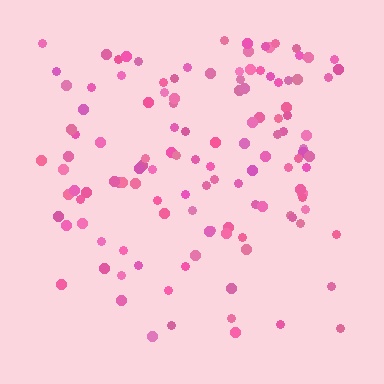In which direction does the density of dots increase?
From bottom to top, with the top side densest.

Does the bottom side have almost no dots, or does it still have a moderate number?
Still a moderate number, just noticeably fewer than the top.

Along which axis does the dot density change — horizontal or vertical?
Vertical.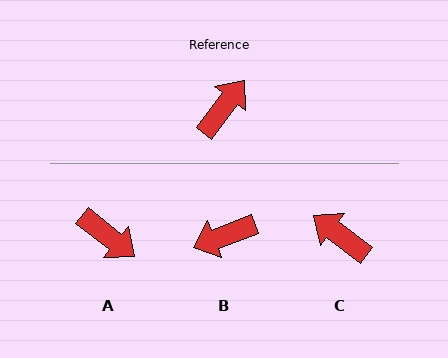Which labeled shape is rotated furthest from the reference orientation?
B, about 148 degrees away.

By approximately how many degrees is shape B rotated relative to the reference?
Approximately 148 degrees counter-clockwise.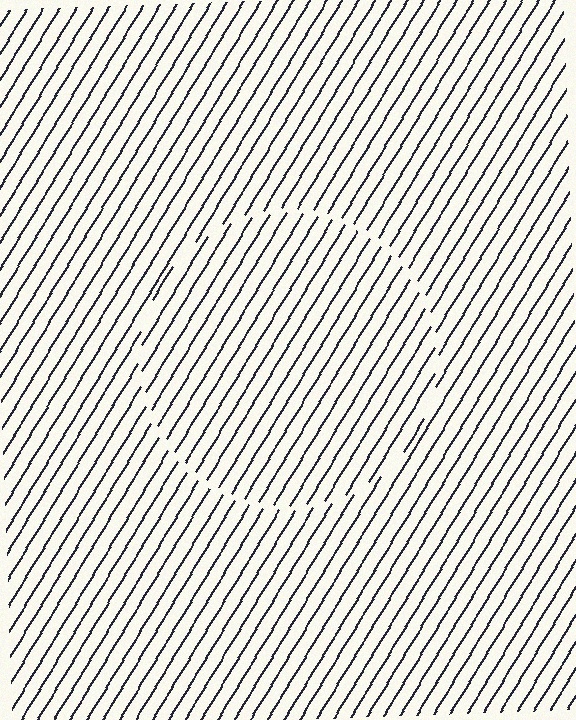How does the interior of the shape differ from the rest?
The interior of the shape contains the same grating, shifted by half a period — the contour is defined by the phase discontinuity where line-ends from the inner and outer gratings abut.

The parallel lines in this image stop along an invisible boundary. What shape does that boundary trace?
An illusory circle. The interior of the shape contains the same grating, shifted by half a period — the contour is defined by the phase discontinuity where line-ends from the inner and outer gratings abut.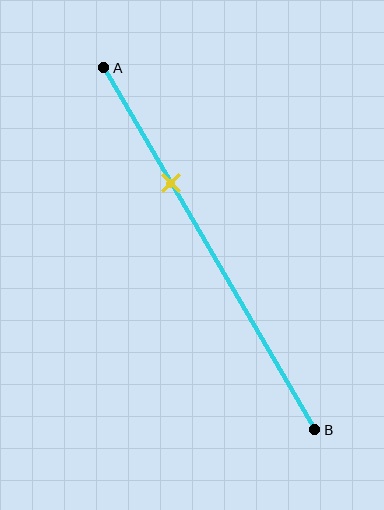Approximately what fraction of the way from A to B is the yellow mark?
The yellow mark is approximately 30% of the way from A to B.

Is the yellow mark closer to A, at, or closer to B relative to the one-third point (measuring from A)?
The yellow mark is approximately at the one-third point of segment AB.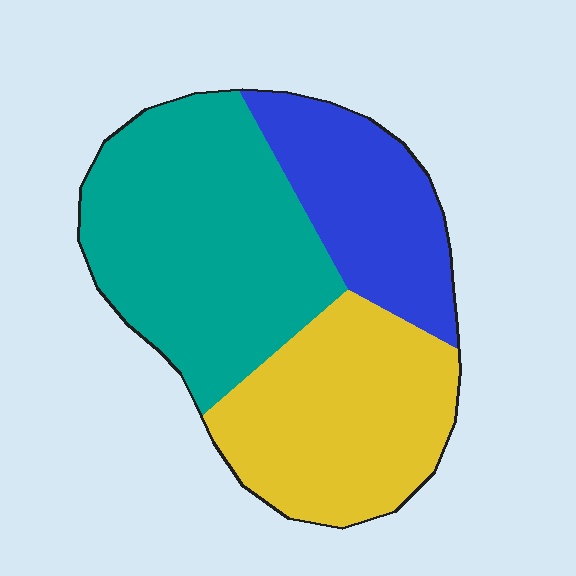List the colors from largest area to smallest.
From largest to smallest: teal, yellow, blue.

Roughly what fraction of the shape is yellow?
Yellow covers about 35% of the shape.